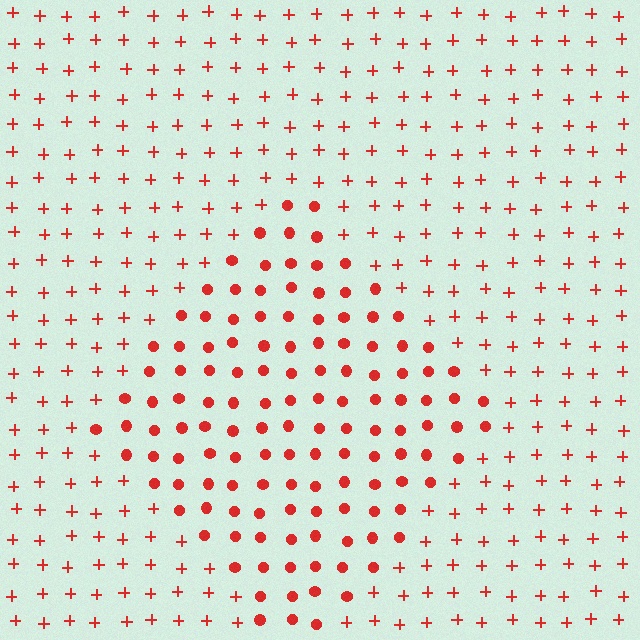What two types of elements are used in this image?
The image uses circles inside the diamond region and plus signs outside it.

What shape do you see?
I see a diamond.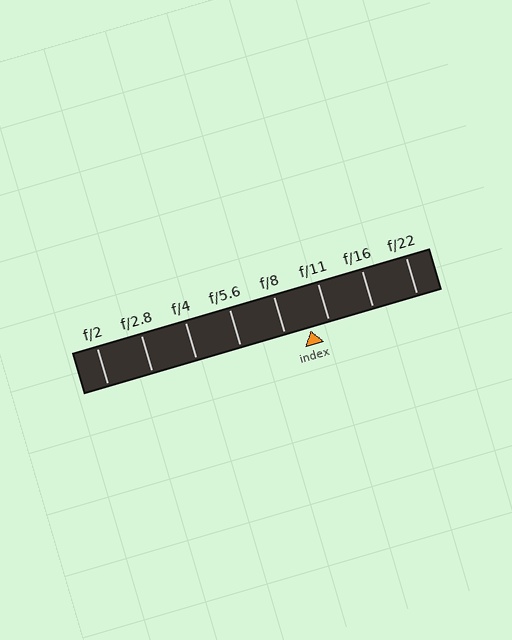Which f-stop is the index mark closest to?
The index mark is closest to f/11.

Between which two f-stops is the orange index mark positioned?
The index mark is between f/8 and f/11.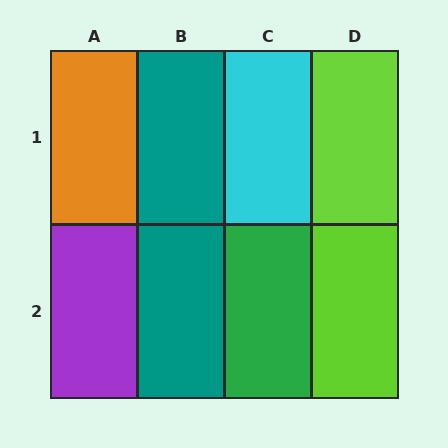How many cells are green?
1 cell is green.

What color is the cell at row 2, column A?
Purple.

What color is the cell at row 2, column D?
Lime.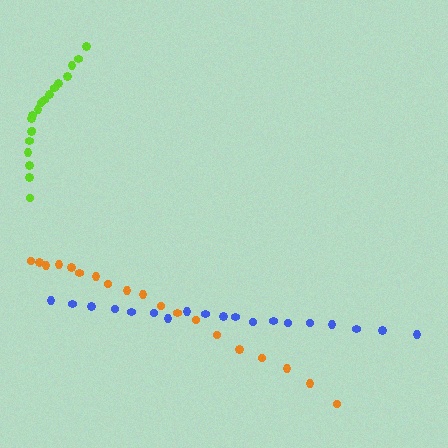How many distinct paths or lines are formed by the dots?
There are 3 distinct paths.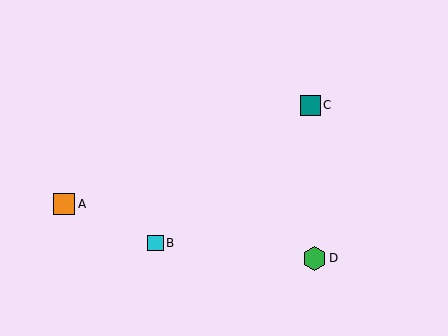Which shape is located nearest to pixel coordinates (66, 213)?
The orange square (labeled A) at (64, 204) is nearest to that location.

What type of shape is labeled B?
Shape B is a cyan square.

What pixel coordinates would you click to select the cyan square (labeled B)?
Click at (155, 243) to select the cyan square B.